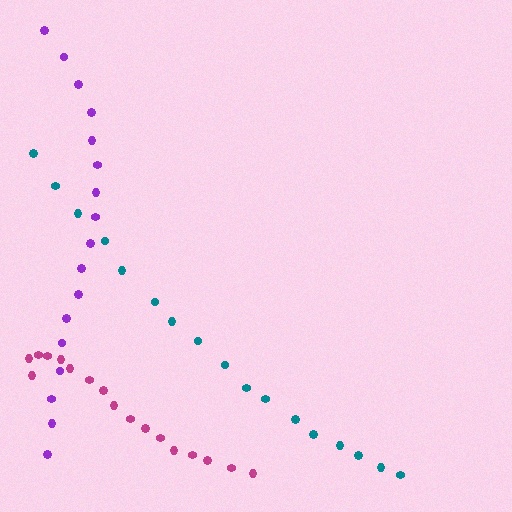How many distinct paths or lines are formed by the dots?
There are 3 distinct paths.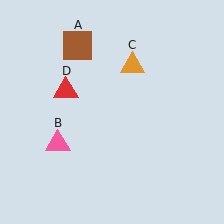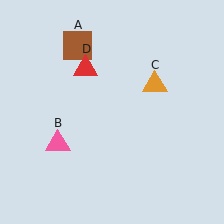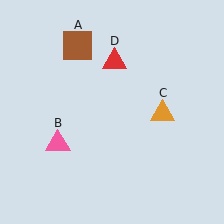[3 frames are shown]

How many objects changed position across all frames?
2 objects changed position: orange triangle (object C), red triangle (object D).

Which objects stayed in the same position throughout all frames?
Brown square (object A) and pink triangle (object B) remained stationary.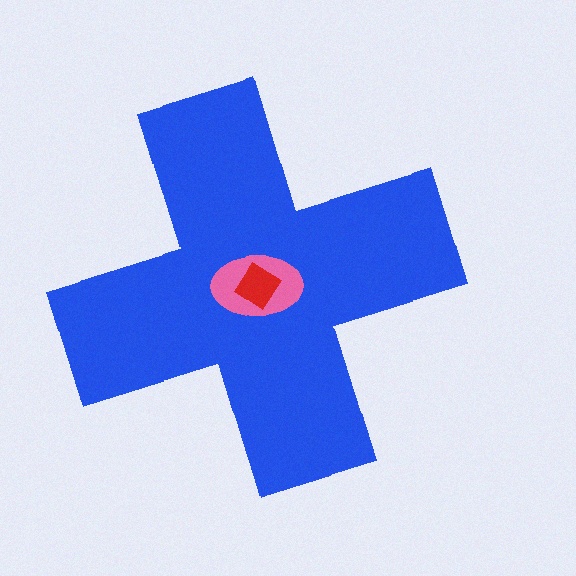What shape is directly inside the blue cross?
The pink ellipse.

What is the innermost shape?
The red diamond.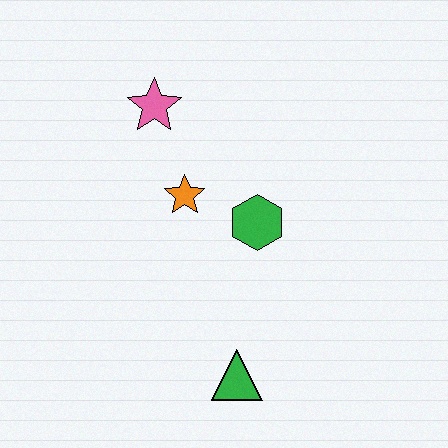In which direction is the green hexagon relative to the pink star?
The green hexagon is below the pink star.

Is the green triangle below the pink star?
Yes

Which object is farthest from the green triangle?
The pink star is farthest from the green triangle.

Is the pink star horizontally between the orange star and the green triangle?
No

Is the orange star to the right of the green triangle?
No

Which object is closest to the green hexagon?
The orange star is closest to the green hexagon.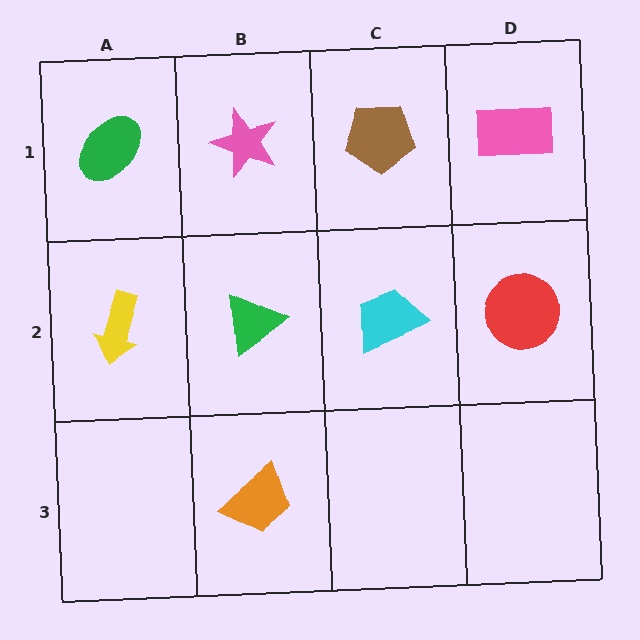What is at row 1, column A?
A green ellipse.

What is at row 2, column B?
A green triangle.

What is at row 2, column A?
A yellow arrow.